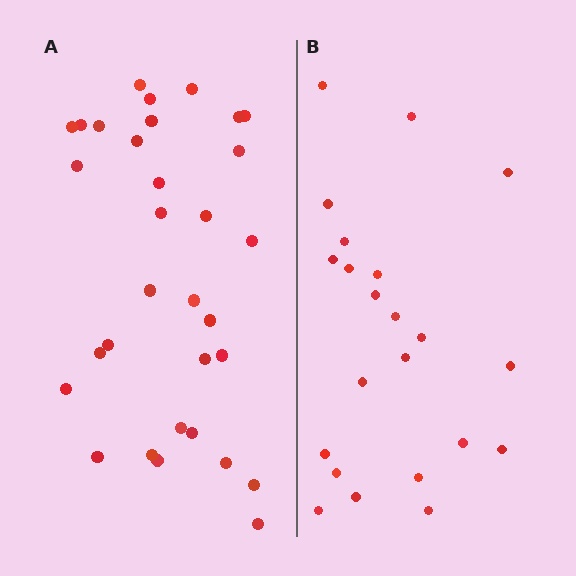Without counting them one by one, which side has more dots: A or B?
Region A (the left region) has more dots.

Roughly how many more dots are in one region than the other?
Region A has roughly 10 or so more dots than region B.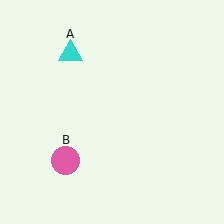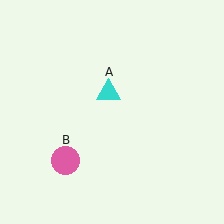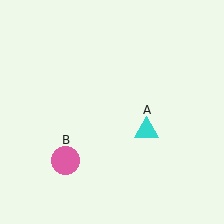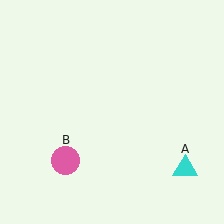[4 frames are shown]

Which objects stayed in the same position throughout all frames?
Pink circle (object B) remained stationary.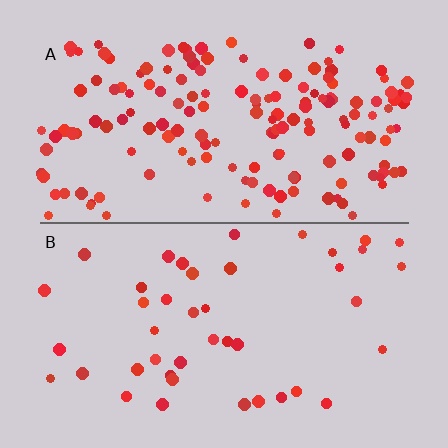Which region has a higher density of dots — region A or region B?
A (the top).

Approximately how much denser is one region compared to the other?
Approximately 3.8× — region A over region B.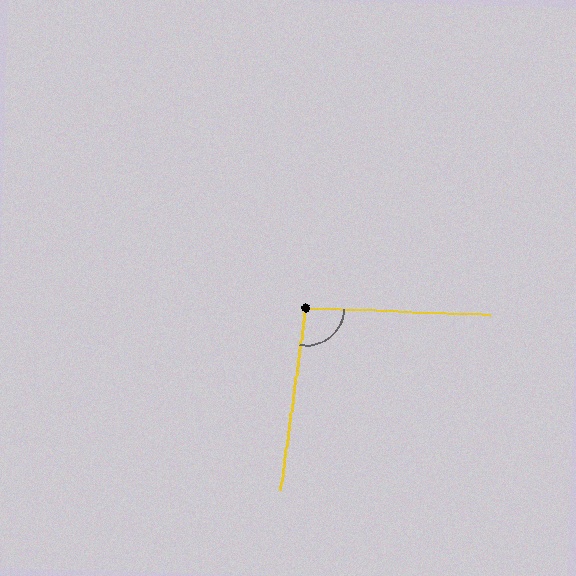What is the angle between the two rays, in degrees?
Approximately 96 degrees.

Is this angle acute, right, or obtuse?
It is obtuse.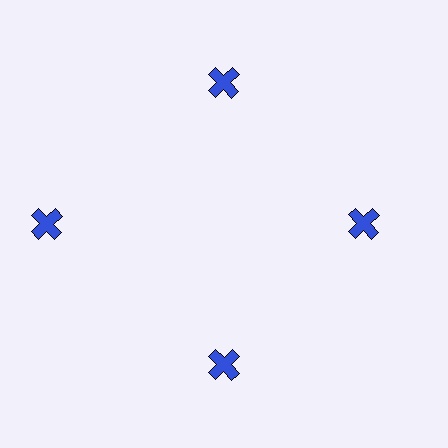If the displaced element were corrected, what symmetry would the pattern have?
It would have 4-fold rotational symmetry — the pattern would map onto itself every 90 degrees.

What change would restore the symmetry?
The symmetry would be restored by moving it inward, back onto the ring so that all 4 crosses sit at equal angles and equal distance from the center.